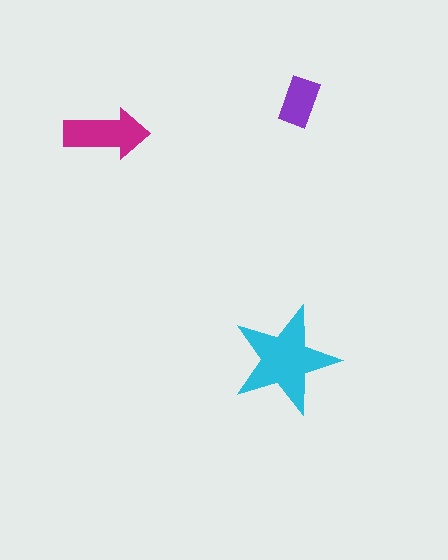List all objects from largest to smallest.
The cyan star, the magenta arrow, the purple rectangle.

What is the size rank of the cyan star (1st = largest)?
1st.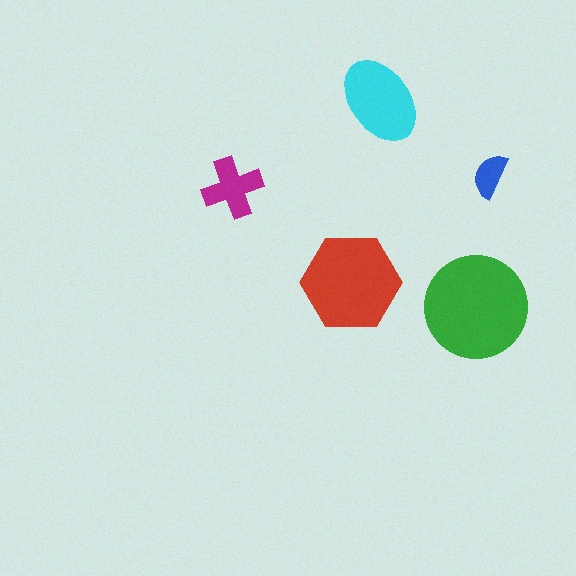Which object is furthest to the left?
The magenta cross is leftmost.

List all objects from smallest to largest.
The blue semicircle, the magenta cross, the cyan ellipse, the red hexagon, the green circle.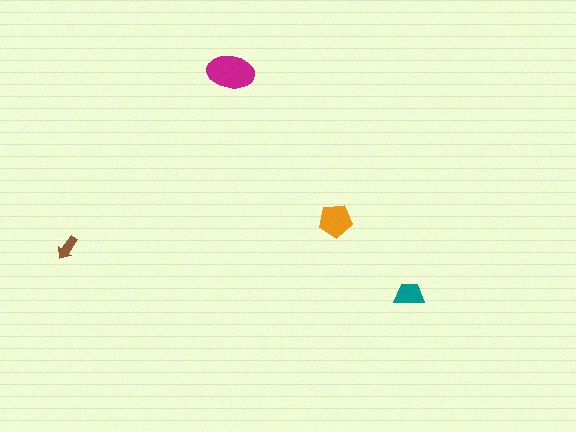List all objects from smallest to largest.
The brown arrow, the teal trapezoid, the orange pentagon, the magenta ellipse.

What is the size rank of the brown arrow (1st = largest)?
4th.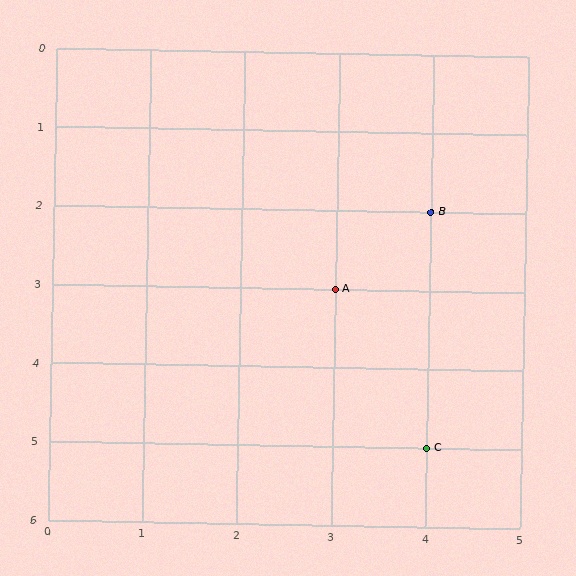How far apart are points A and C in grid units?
Points A and C are 1 column and 2 rows apart (about 2.2 grid units diagonally).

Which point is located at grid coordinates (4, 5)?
Point C is at (4, 5).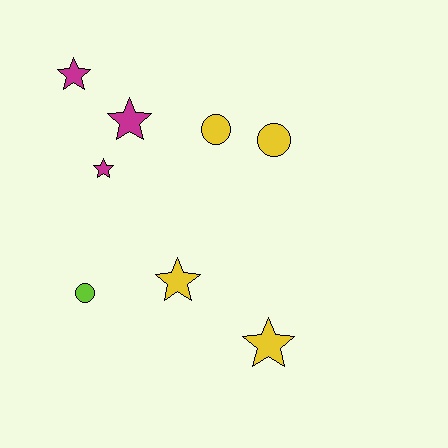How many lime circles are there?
There is 1 lime circle.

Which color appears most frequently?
Yellow, with 4 objects.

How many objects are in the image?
There are 8 objects.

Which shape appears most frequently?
Star, with 5 objects.